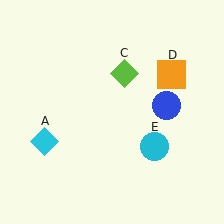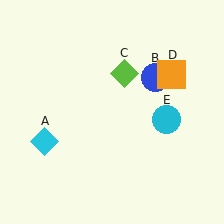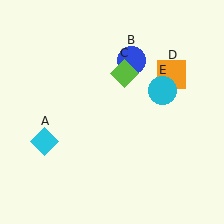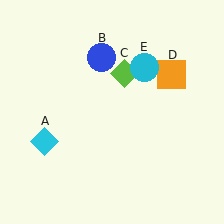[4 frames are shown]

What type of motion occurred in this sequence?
The blue circle (object B), cyan circle (object E) rotated counterclockwise around the center of the scene.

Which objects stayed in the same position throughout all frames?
Cyan diamond (object A) and lime diamond (object C) and orange square (object D) remained stationary.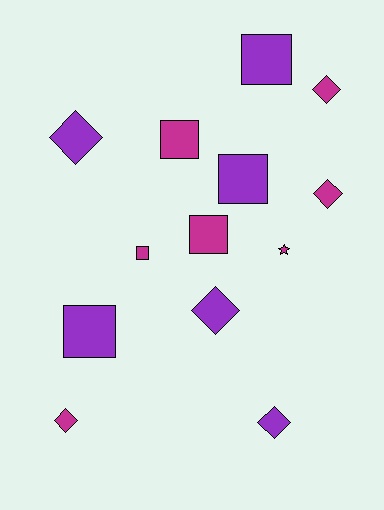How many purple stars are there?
There are no purple stars.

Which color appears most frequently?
Magenta, with 7 objects.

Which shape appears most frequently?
Diamond, with 6 objects.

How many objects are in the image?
There are 13 objects.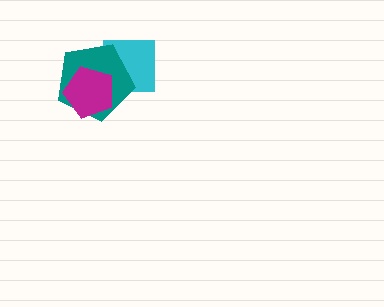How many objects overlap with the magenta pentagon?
1 object overlaps with the magenta pentagon.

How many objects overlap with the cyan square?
1 object overlaps with the cyan square.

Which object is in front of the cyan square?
The teal pentagon is in front of the cyan square.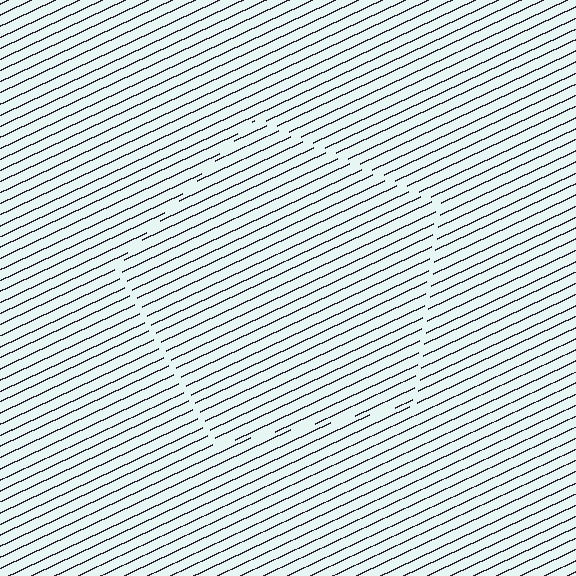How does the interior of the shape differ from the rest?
The interior of the shape contains the same grating, shifted by half a period — the contour is defined by the phase discontinuity where line-ends from the inner and outer gratings abut.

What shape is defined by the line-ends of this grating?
An illusory pentagon. The interior of the shape contains the same grating, shifted by half a period — the contour is defined by the phase discontinuity where line-ends from the inner and outer gratings abut.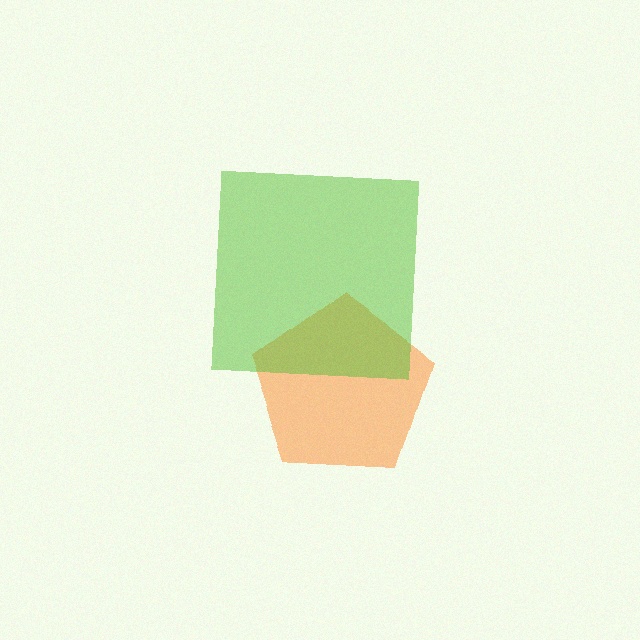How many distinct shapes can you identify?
There are 2 distinct shapes: an orange pentagon, a lime square.